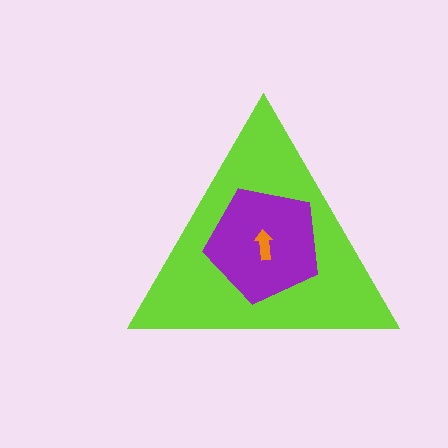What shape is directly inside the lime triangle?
The purple pentagon.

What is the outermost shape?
The lime triangle.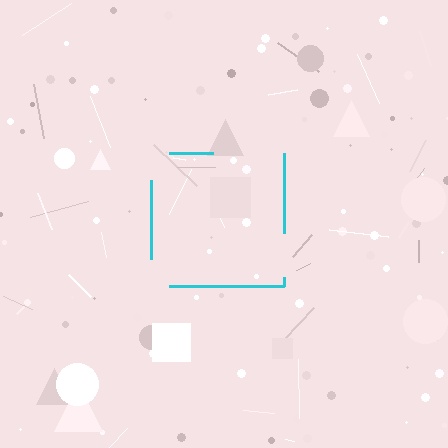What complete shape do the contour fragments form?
The contour fragments form a square.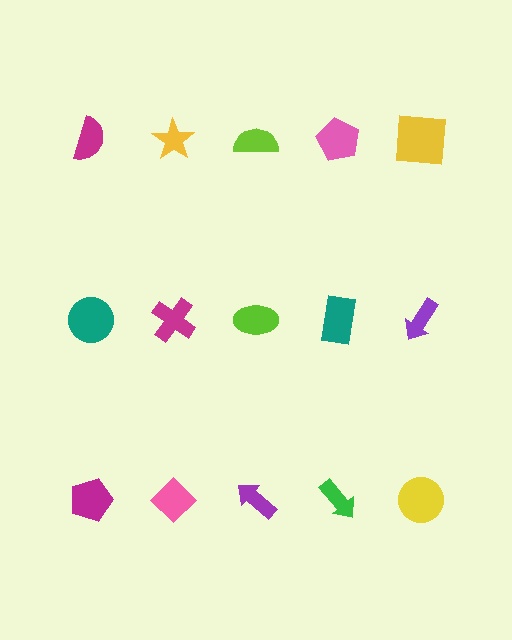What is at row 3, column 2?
A pink diamond.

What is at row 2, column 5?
A purple arrow.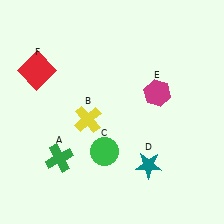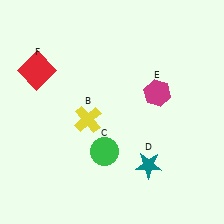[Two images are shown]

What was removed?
The green cross (A) was removed in Image 2.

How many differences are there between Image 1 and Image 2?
There is 1 difference between the two images.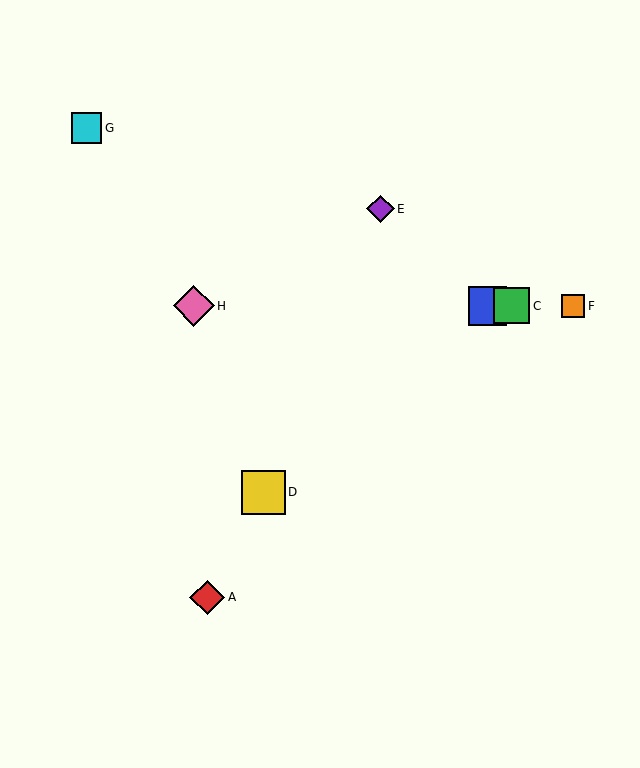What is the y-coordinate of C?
Object C is at y≈306.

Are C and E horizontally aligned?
No, C is at y≈306 and E is at y≈209.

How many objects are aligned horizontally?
4 objects (B, C, F, H) are aligned horizontally.